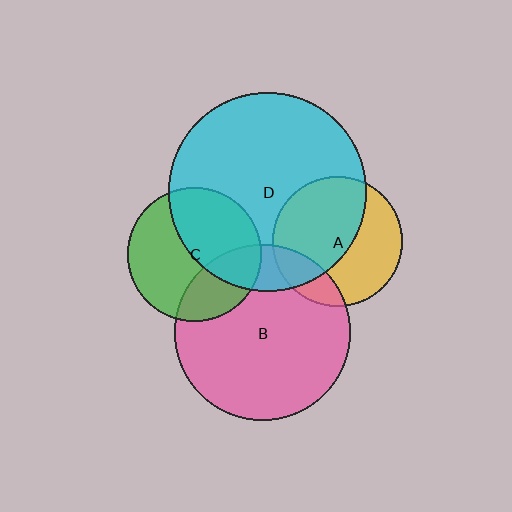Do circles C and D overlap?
Yes.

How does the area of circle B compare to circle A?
Approximately 1.8 times.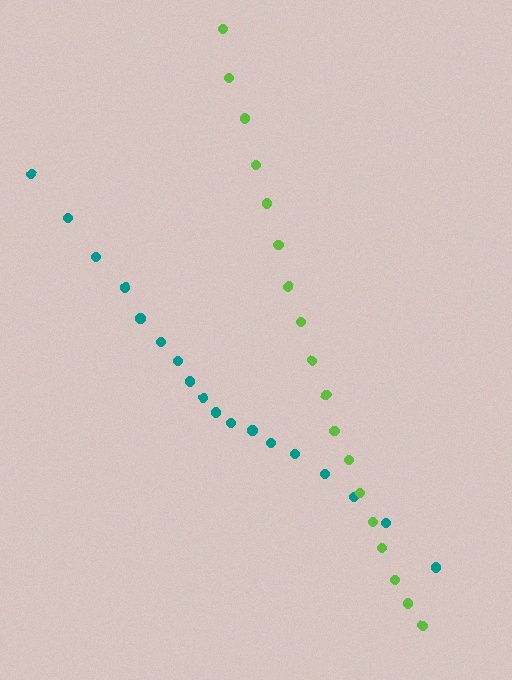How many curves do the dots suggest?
There are 2 distinct paths.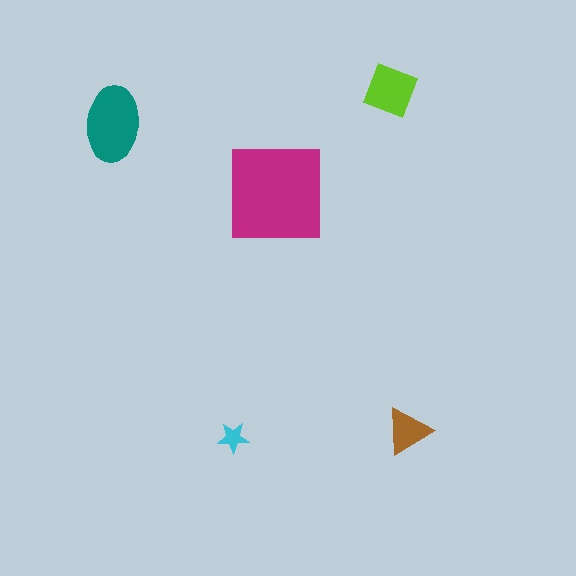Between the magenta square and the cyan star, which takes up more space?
The magenta square.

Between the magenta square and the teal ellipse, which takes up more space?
The magenta square.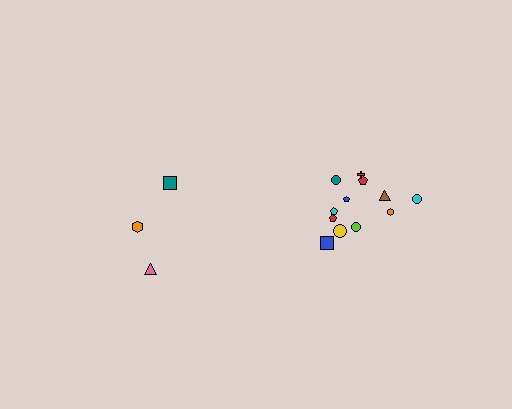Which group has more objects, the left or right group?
The right group.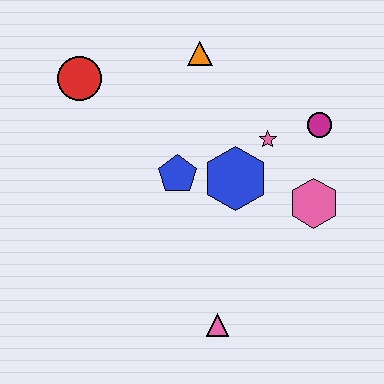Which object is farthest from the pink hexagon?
The red circle is farthest from the pink hexagon.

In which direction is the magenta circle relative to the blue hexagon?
The magenta circle is to the right of the blue hexagon.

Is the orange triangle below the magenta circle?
No